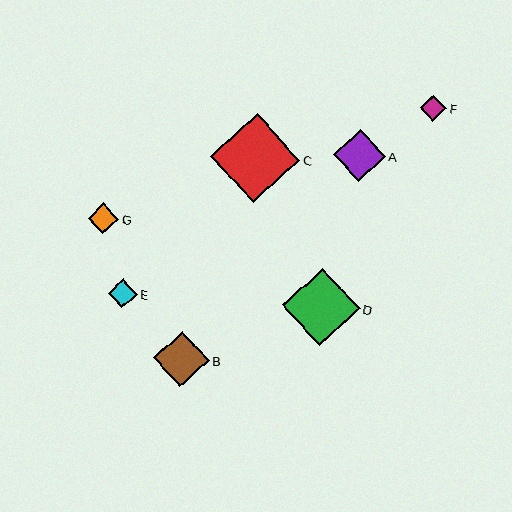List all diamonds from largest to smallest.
From largest to smallest: C, D, B, A, G, E, F.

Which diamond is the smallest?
Diamond F is the smallest with a size of approximately 26 pixels.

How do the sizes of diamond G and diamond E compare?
Diamond G and diamond E are approximately the same size.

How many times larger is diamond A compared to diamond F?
Diamond A is approximately 2.0 times the size of diamond F.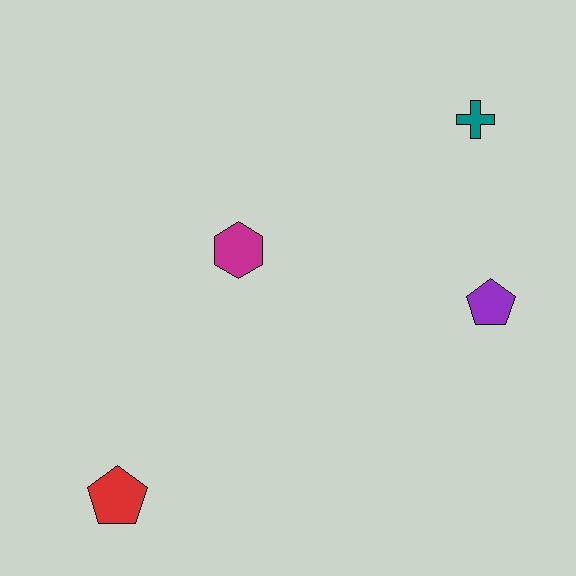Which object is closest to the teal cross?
The purple pentagon is closest to the teal cross.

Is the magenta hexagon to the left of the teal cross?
Yes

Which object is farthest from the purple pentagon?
The red pentagon is farthest from the purple pentagon.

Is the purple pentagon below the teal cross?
Yes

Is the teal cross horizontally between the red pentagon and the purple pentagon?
Yes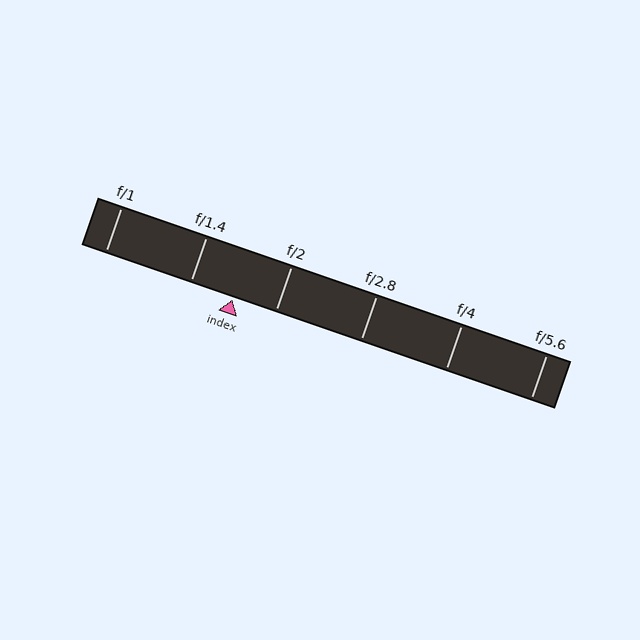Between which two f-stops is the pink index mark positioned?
The index mark is between f/1.4 and f/2.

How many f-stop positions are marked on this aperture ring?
There are 6 f-stop positions marked.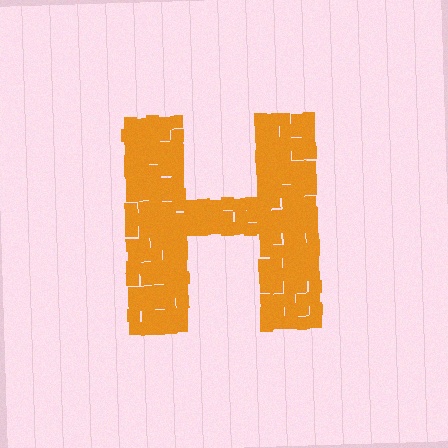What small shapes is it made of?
It is made of small squares.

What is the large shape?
The large shape is the letter H.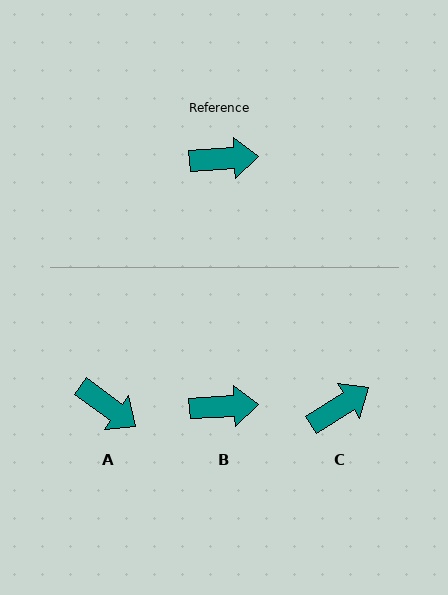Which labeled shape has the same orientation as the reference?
B.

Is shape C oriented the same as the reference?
No, it is off by about 30 degrees.